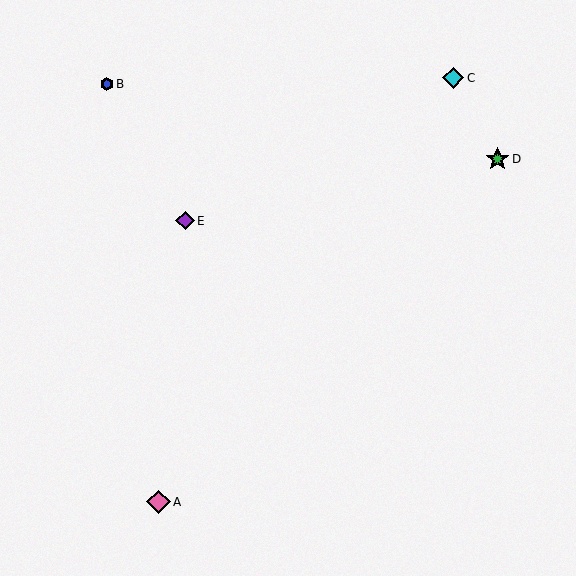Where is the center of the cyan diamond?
The center of the cyan diamond is at (453, 78).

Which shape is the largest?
The pink diamond (labeled A) is the largest.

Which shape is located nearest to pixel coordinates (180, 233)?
The purple diamond (labeled E) at (185, 221) is nearest to that location.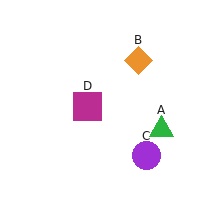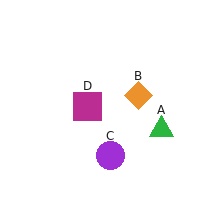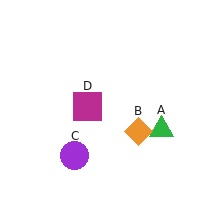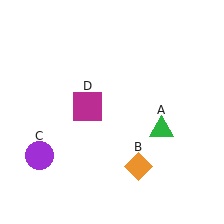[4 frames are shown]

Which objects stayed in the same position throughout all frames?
Green triangle (object A) and magenta square (object D) remained stationary.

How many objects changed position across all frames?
2 objects changed position: orange diamond (object B), purple circle (object C).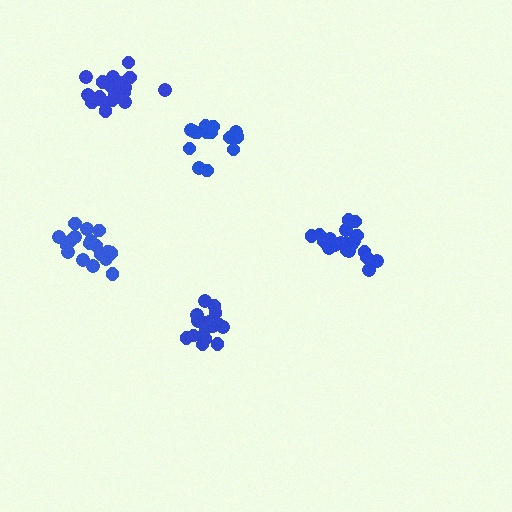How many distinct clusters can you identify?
There are 5 distinct clusters.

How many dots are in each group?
Group 1: 15 dots, Group 2: 20 dots, Group 3: 17 dots, Group 4: 20 dots, Group 5: 19 dots (91 total).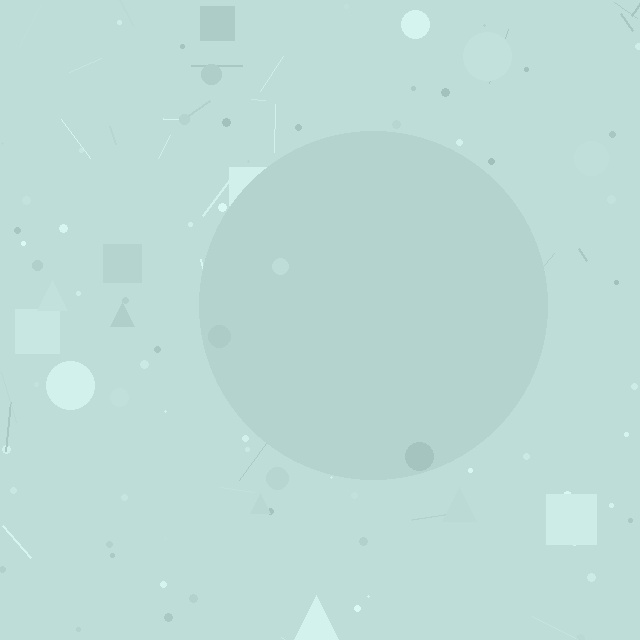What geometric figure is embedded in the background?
A circle is embedded in the background.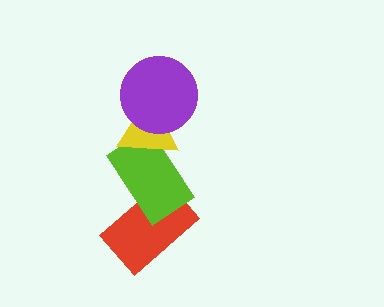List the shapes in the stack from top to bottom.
From top to bottom: the purple circle, the yellow triangle, the lime rectangle, the red rectangle.